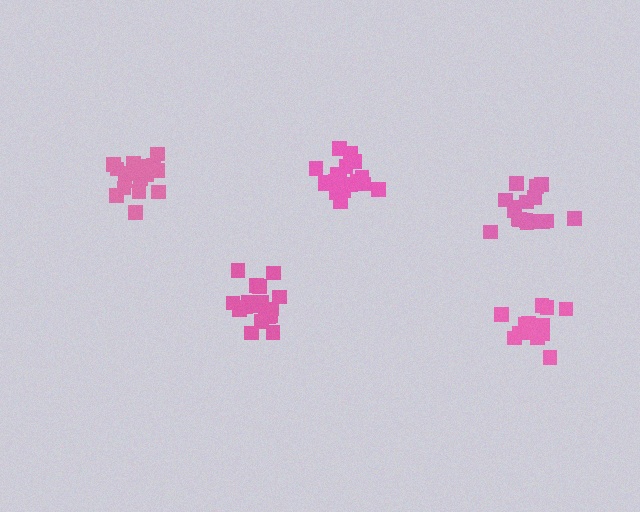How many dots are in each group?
Group 1: 15 dots, Group 2: 18 dots, Group 3: 17 dots, Group 4: 20 dots, Group 5: 19 dots (89 total).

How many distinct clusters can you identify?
There are 5 distinct clusters.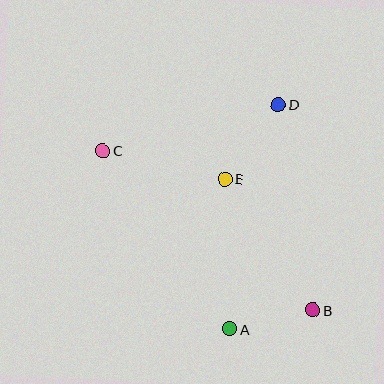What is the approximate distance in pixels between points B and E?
The distance between B and E is approximately 158 pixels.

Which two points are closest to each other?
Points A and B are closest to each other.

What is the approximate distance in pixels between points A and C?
The distance between A and C is approximately 219 pixels.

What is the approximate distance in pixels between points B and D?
The distance between B and D is approximately 208 pixels.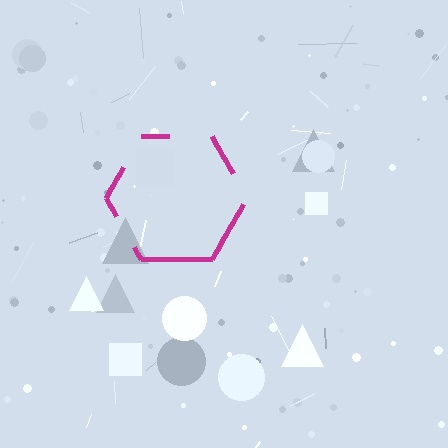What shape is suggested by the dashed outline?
The dashed outline suggests a hexagon.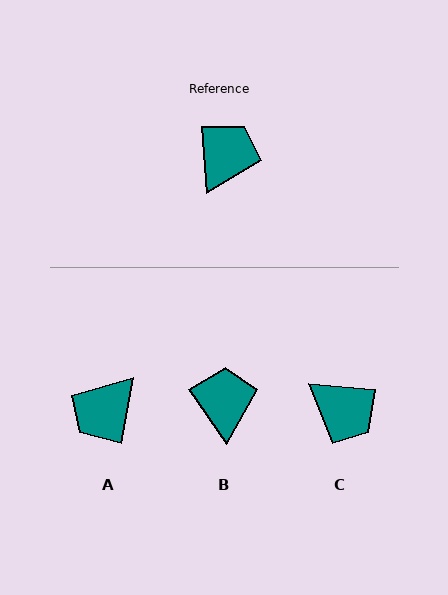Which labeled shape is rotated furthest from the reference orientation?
A, about 166 degrees away.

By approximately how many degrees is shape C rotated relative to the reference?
Approximately 99 degrees clockwise.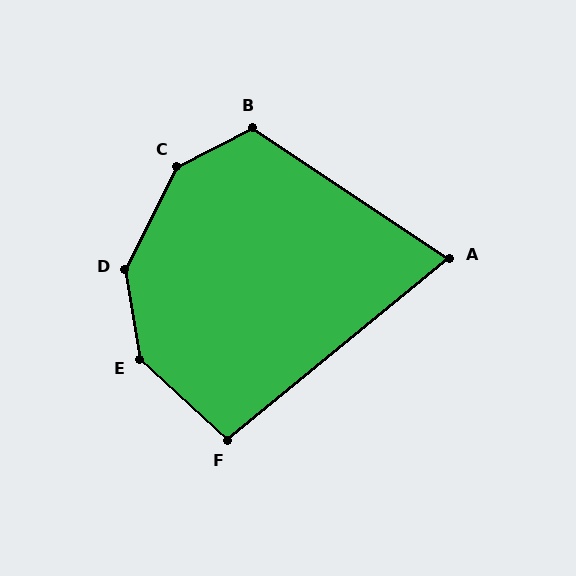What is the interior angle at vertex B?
Approximately 119 degrees (obtuse).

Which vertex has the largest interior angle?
C, at approximately 144 degrees.